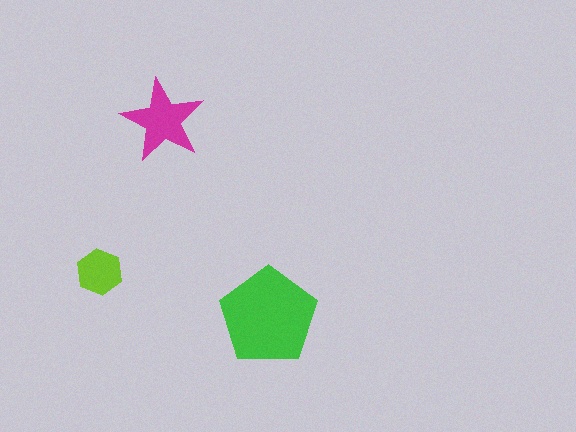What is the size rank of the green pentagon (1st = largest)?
1st.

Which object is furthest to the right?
The green pentagon is rightmost.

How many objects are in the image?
There are 3 objects in the image.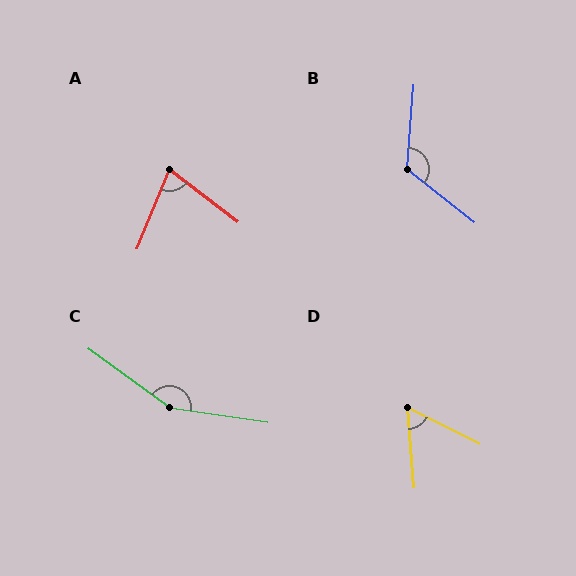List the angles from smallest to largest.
D (59°), A (75°), B (124°), C (152°).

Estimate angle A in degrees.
Approximately 75 degrees.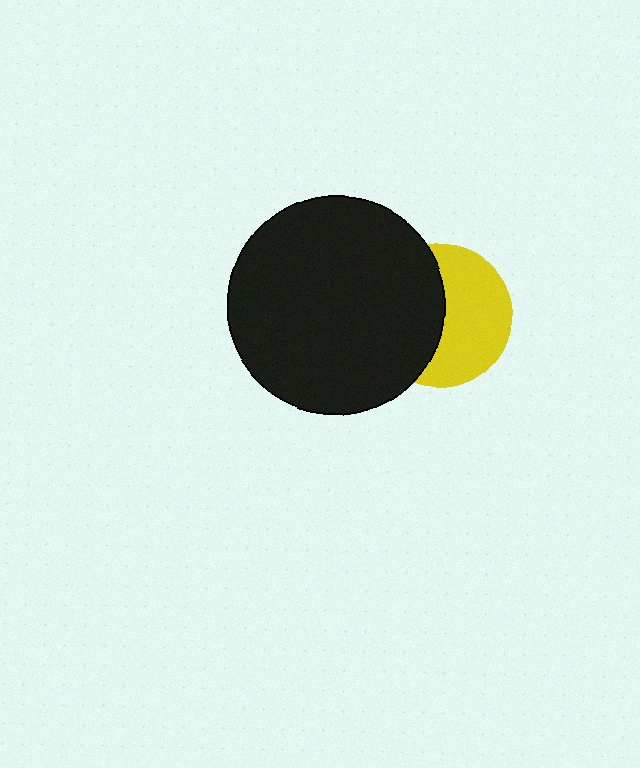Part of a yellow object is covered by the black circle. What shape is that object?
It is a circle.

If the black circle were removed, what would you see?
You would see the complete yellow circle.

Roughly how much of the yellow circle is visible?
About half of it is visible (roughly 53%).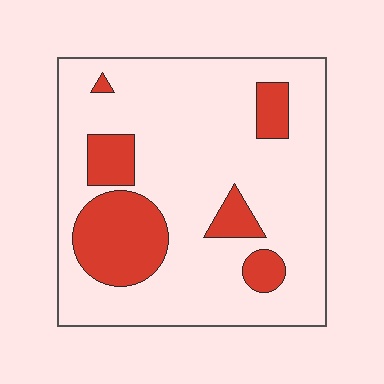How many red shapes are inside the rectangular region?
6.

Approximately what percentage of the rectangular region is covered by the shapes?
Approximately 20%.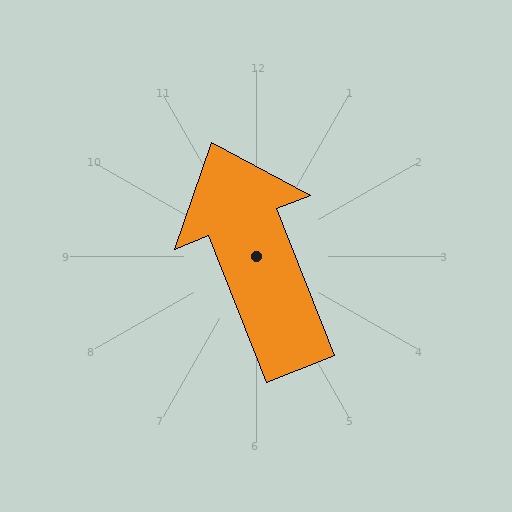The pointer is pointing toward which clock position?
Roughly 11 o'clock.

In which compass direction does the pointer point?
North.